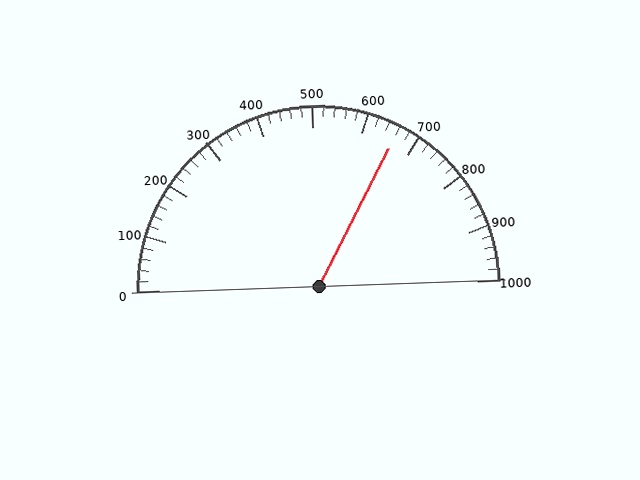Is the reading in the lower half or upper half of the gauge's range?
The reading is in the upper half of the range (0 to 1000).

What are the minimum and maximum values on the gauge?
The gauge ranges from 0 to 1000.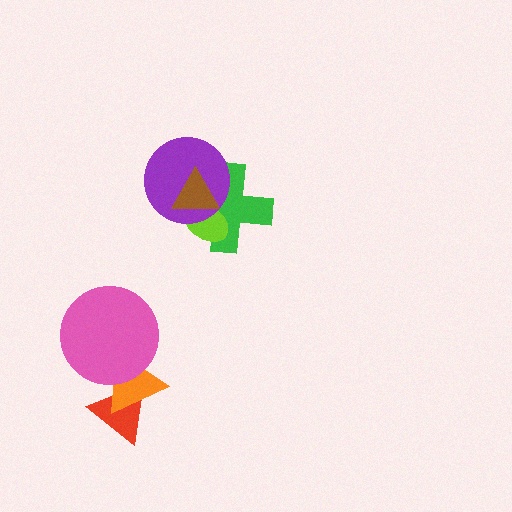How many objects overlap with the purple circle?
3 objects overlap with the purple circle.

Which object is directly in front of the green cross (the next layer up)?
The lime ellipse is directly in front of the green cross.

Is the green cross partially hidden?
Yes, it is partially covered by another shape.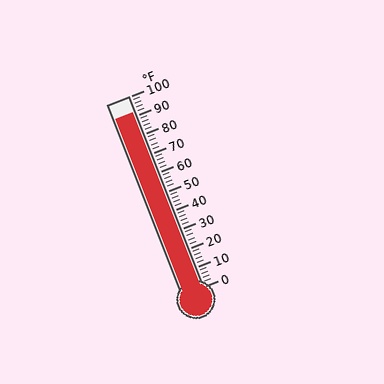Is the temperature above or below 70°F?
The temperature is above 70°F.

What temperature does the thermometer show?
The thermometer shows approximately 92°F.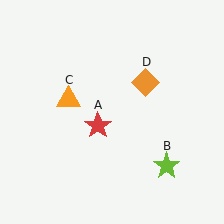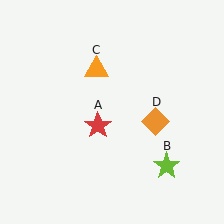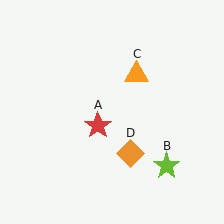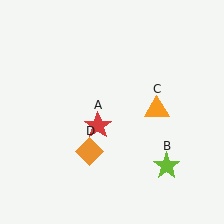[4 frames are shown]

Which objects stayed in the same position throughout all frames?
Red star (object A) and lime star (object B) remained stationary.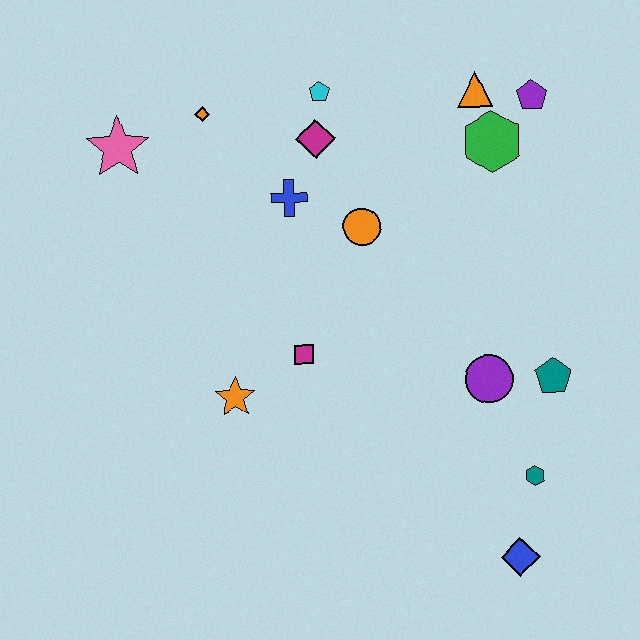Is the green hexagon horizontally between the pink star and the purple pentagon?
Yes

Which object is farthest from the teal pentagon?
The pink star is farthest from the teal pentagon.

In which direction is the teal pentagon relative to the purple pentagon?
The teal pentagon is below the purple pentagon.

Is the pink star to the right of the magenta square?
No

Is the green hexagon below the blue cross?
No